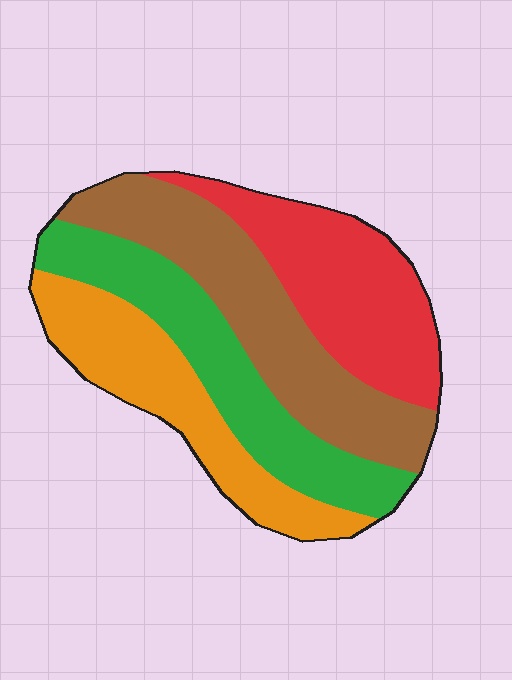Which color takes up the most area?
Brown, at roughly 30%.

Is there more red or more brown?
Brown.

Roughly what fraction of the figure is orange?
Orange covers roughly 20% of the figure.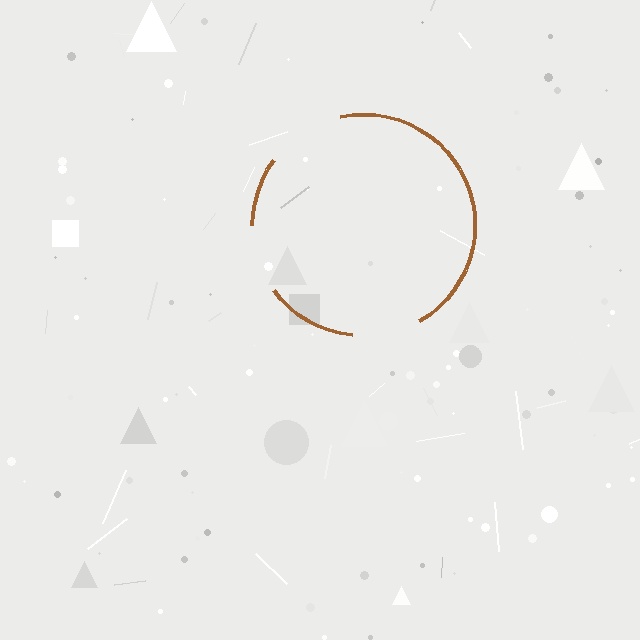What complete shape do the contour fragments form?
The contour fragments form a circle.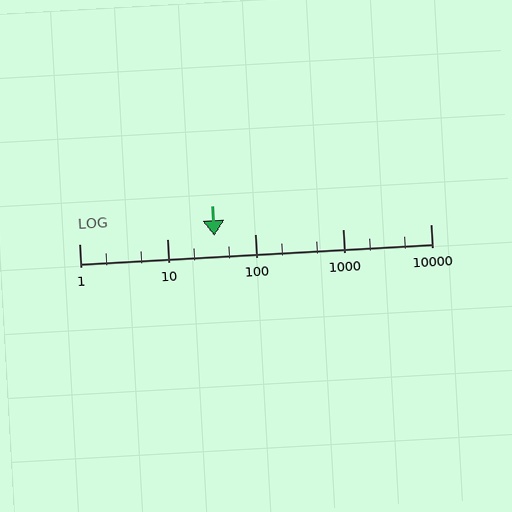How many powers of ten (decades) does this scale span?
The scale spans 4 decades, from 1 to 10000.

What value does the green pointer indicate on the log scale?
The pointer indicates approximately 35.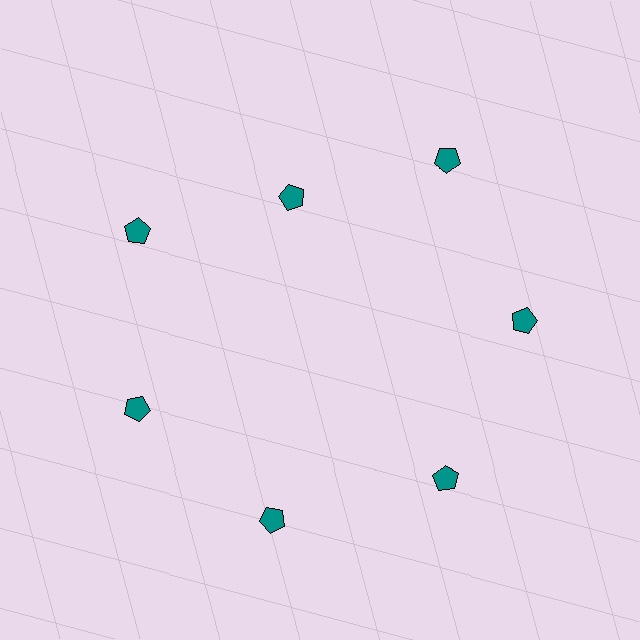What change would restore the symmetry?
The symmetry would be restored by moving it outward, back onto the ring so that all 7 pentagons sit at equal angles and equal distance from the center.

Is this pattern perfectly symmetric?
No. The 7 teal pentagons are arranged in a ring, but one element near the 12 o'clock position is pulled inward toward the center, breaking the 7-fold rotational symmetry.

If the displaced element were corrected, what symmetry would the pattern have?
It would have 7-fold rotational symmetry — the pattern would map onto itself every 51 degrees.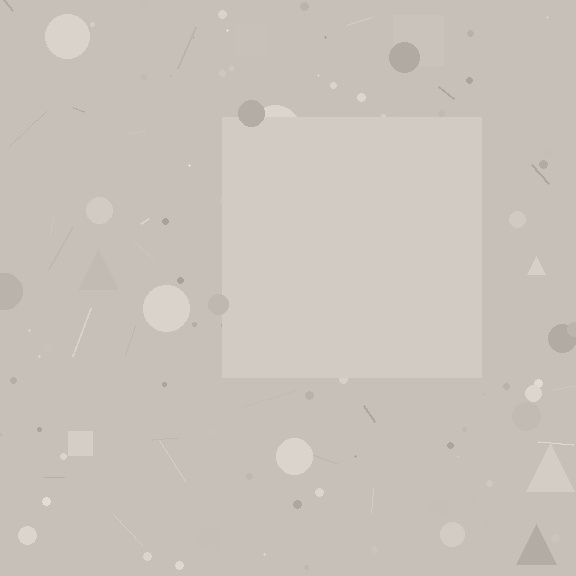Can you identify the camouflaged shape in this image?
The camouflaged shape is a square.